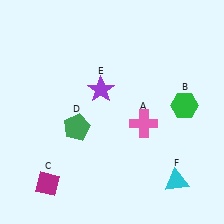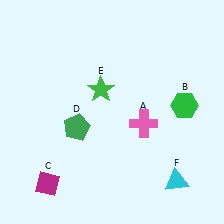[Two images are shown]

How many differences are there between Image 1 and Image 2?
There is 1 difference between the two images.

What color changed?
The star (E) changed from purple in Image 1 to green in Image 2.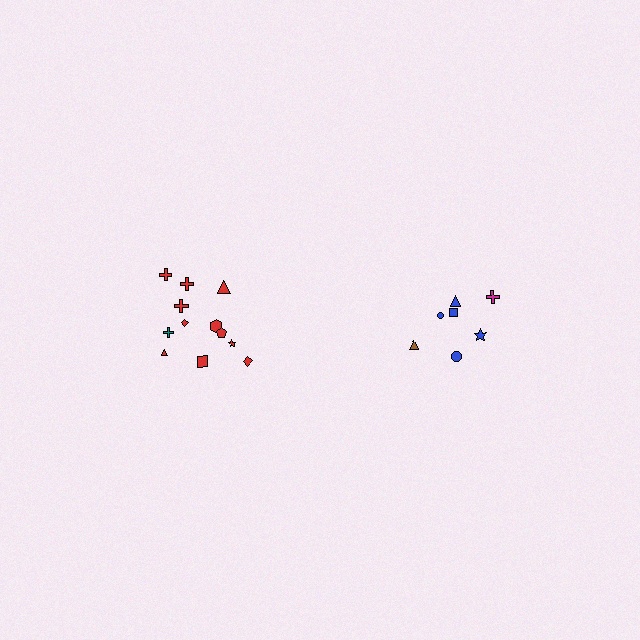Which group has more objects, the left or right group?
The left group.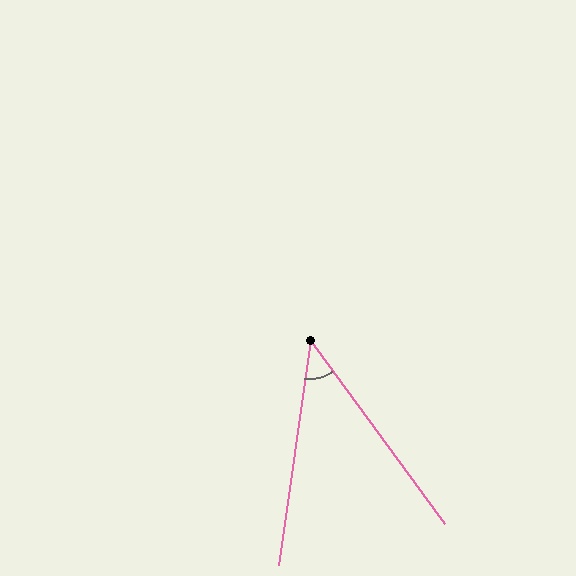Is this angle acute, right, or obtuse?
It is acute.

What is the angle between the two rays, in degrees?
Approximately 44 degrees.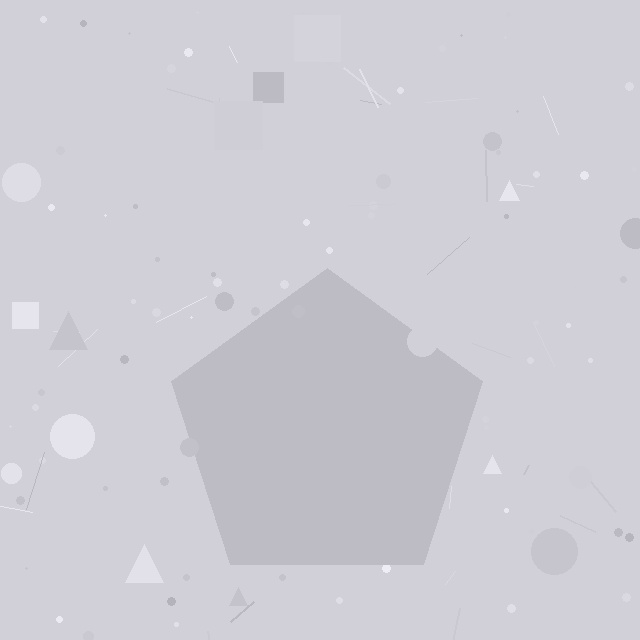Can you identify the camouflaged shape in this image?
The camouflaged shape is a pentagon.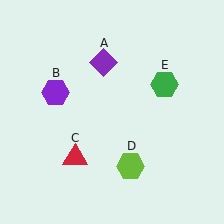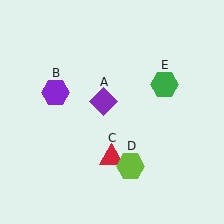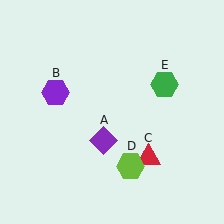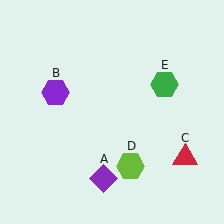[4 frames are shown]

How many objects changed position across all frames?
2 objects changed position: purple diamond (object A), red triangle (object C).